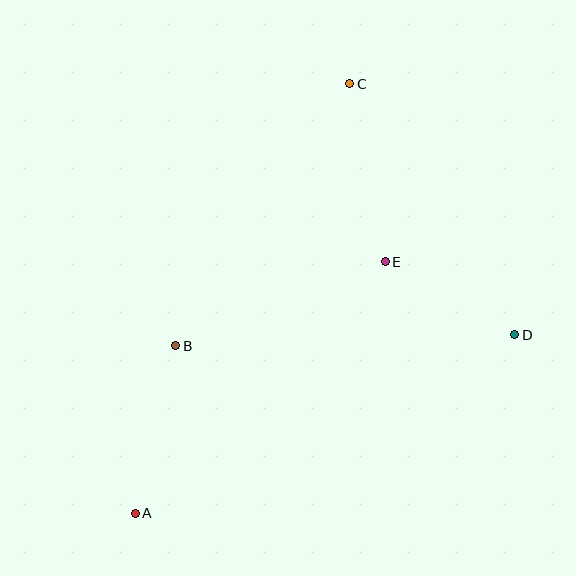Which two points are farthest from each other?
Points A and C are farthest from each other.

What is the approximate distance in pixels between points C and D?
The distance between C and D is approximately 300 pixels.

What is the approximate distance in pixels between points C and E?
The distance between C and E is approximately 182 pixels.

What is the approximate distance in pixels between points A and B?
The distance between A and B is approximately 172 pixels.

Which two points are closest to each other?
Points D and E are closest to each other.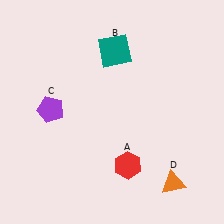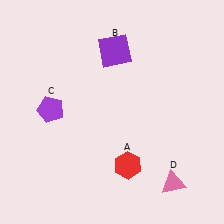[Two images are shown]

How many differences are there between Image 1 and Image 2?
There are 2 differences between the two images.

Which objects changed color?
B changed from teal to purple. D changed from orange to pink.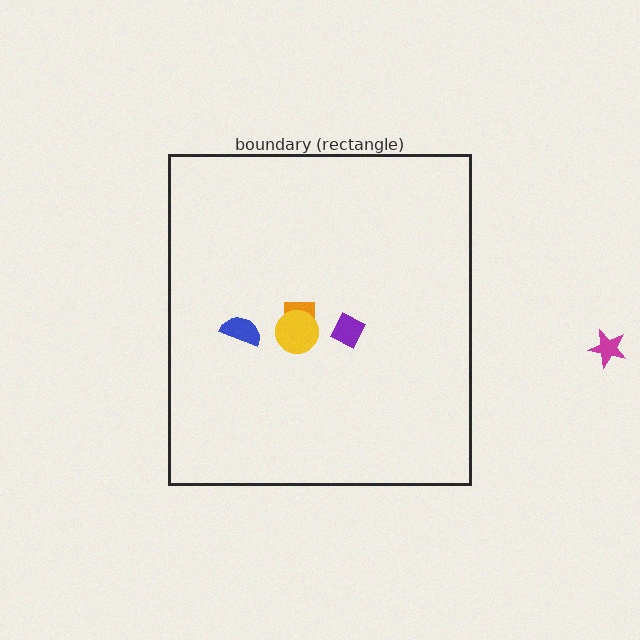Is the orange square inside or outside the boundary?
Inside.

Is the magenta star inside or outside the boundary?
Outside.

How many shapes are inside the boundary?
4 inside, 1 outside.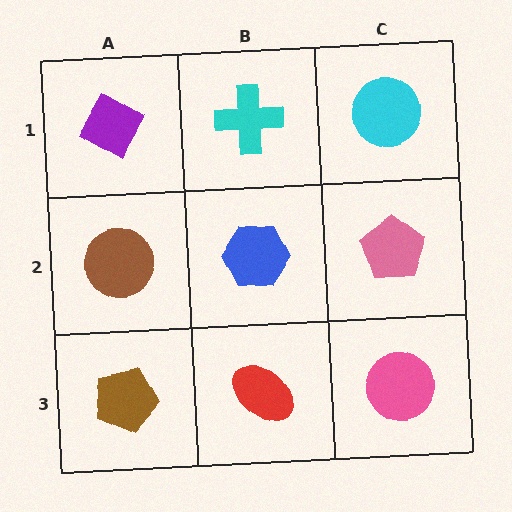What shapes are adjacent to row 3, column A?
A brown circle (row 2, column A), a red ellipse (row 3, column B).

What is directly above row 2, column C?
A cyan circle.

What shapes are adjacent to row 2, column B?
A cyan cross (row 1, column B), a red ellipse (row 3, column B), a brown circle (row 2, column A), a pink pentagon (row 2, column C).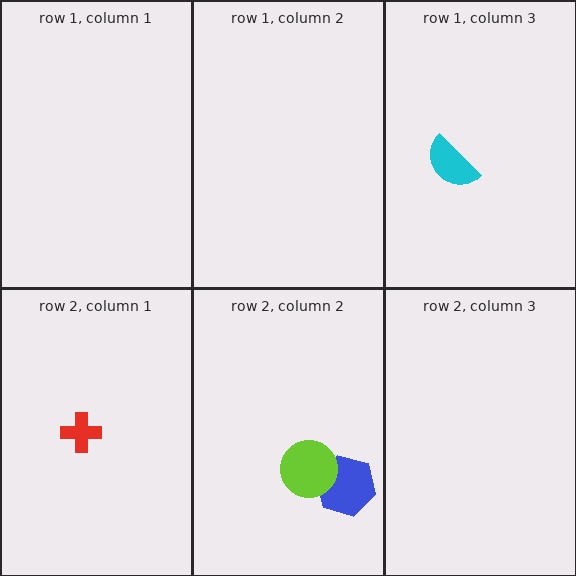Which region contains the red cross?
The row 2, column 1 region.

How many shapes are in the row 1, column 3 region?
1.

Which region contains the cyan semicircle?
The row 1, column 3 region.